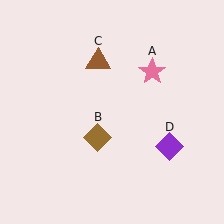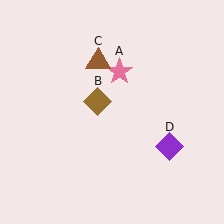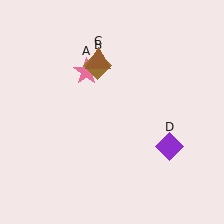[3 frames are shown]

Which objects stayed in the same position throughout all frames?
Brown triangle (object C) and purple diamond (object D) remained stationary.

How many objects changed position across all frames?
2 objects changed position: pink star (object A), brown diamond (object B).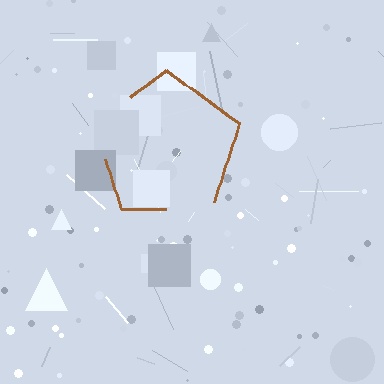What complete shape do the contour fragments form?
The contour fragments form a pentagon.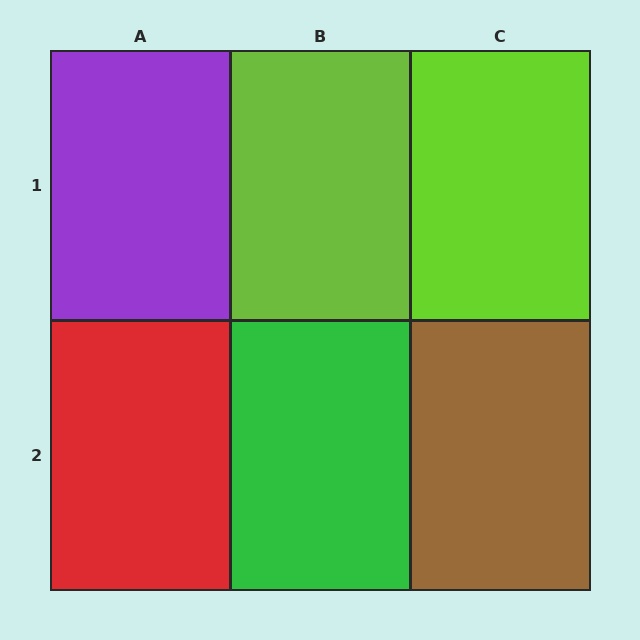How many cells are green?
1 cell is green.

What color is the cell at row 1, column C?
Lime.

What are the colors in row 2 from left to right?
Red, green, brown.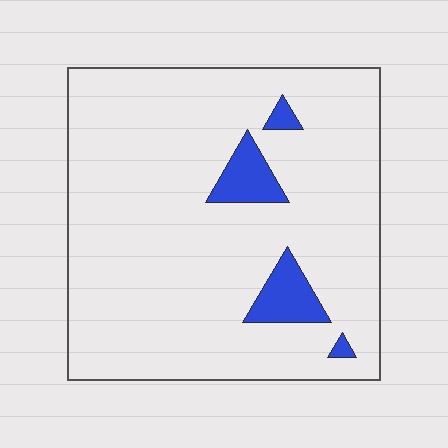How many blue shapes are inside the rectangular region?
4.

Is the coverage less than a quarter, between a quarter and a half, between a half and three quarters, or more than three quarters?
Less than a quarter.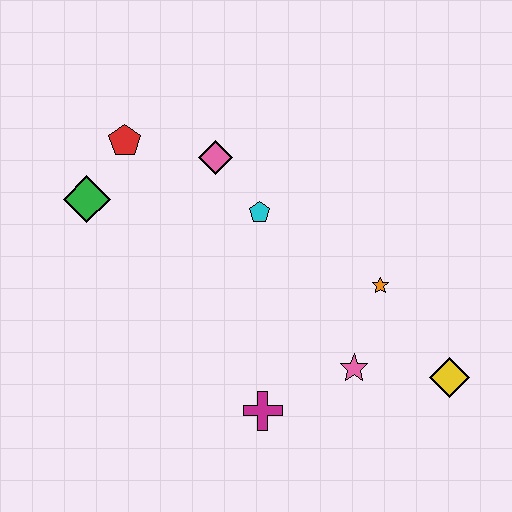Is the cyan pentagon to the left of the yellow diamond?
Yes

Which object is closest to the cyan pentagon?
The pink diamond is closest to the cyan pentagon.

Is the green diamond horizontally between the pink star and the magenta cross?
No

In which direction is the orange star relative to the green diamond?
The orange star is to the right of the green diamond.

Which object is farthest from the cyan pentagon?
The yellow diamond is farthest from the cyan pentagon.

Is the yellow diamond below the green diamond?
Yes